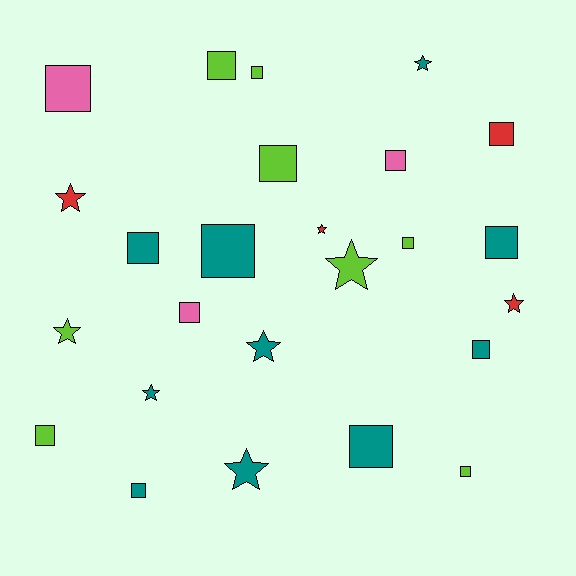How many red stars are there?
There are 3 red stars.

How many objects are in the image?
There are 25 objects.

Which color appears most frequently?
Teal, with 10 objects.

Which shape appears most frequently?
Square, with 16 objects.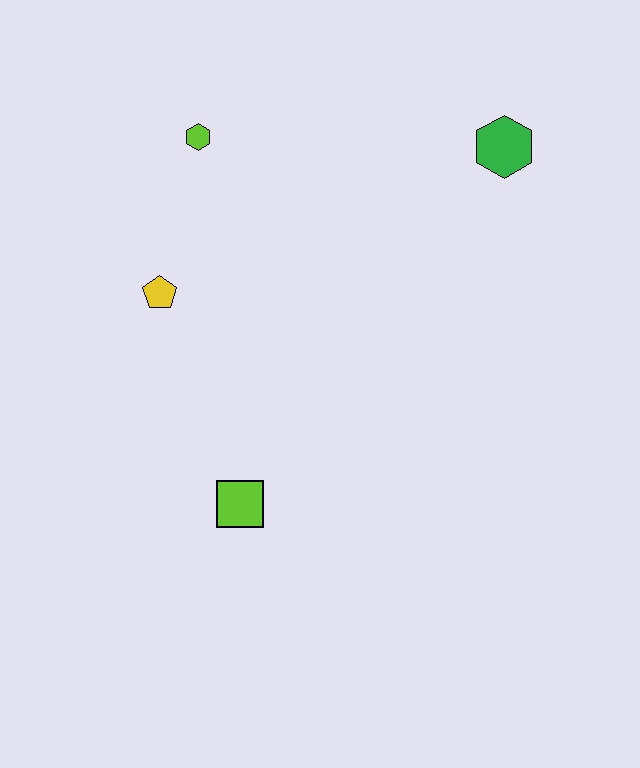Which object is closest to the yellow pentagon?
The lime hexagon is closest to the yellow pentagon.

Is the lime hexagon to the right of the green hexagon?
No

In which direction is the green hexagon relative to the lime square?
The green hexagon is above the lime square.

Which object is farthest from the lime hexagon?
The lime square is farthest from the lime hexagon.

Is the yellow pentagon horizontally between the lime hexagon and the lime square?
No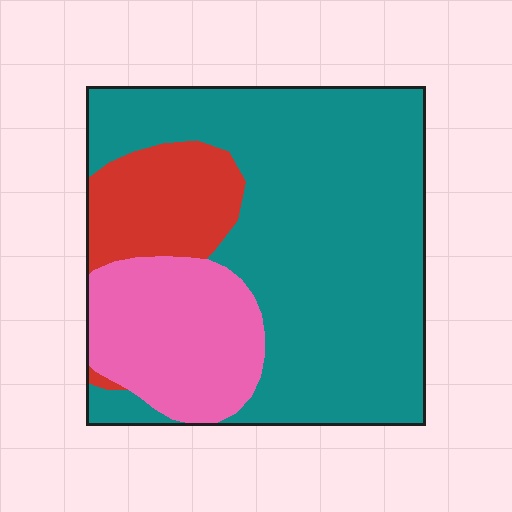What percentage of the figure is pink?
Pink covers about 20% of the figure.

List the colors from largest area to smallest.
From largest to smallest: teal, pink, red.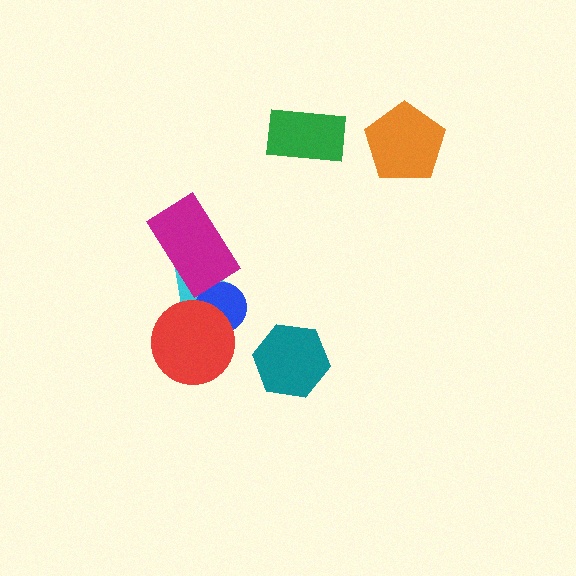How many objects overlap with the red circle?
2 objects overlap with the red circle.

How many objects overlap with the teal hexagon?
0 objects overlap with the teal hexagon.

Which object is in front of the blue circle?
The red circle is in front of the blue circle.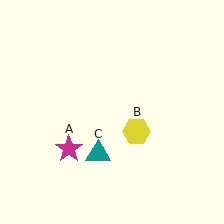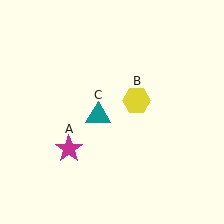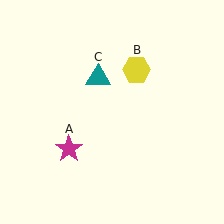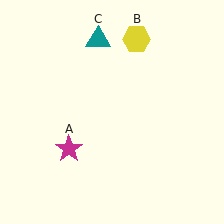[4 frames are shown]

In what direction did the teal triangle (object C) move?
The teal triangle (object C) moved up.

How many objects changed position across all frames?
2 objects changed position: yellow hexagon (object B), teal triangle (object C).